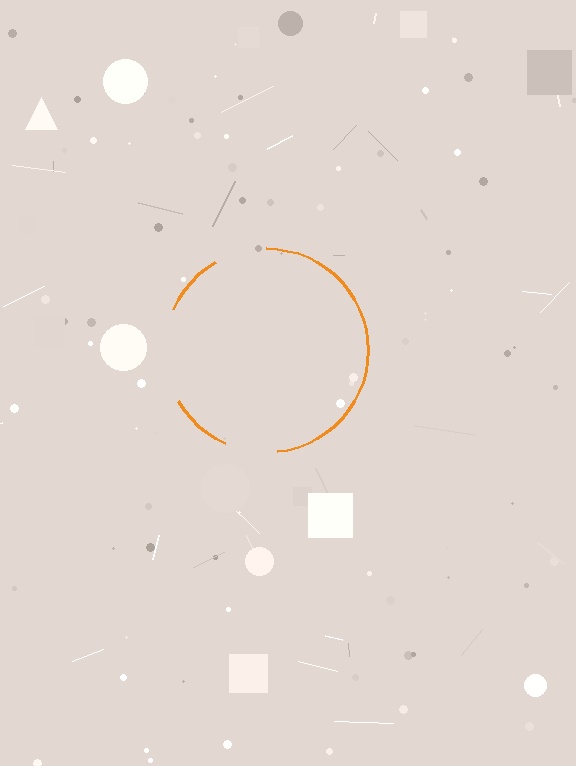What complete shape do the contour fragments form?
The contour fragments form a circle.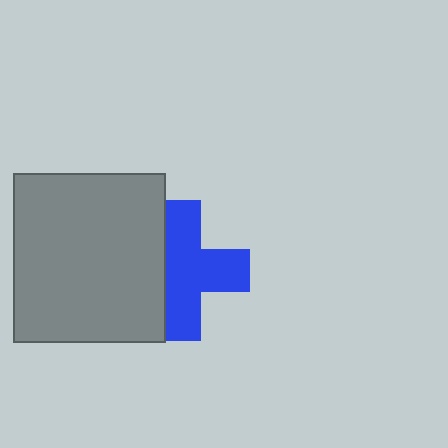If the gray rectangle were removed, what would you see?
You would see the complete blue cross.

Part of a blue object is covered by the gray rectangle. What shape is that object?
It is a cross.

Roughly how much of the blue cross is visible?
Most of it is visible (roughly 69%).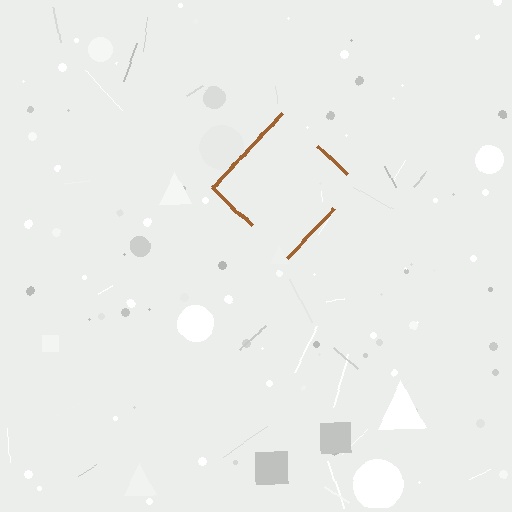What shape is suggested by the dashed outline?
The dashed outline suggests a diamond.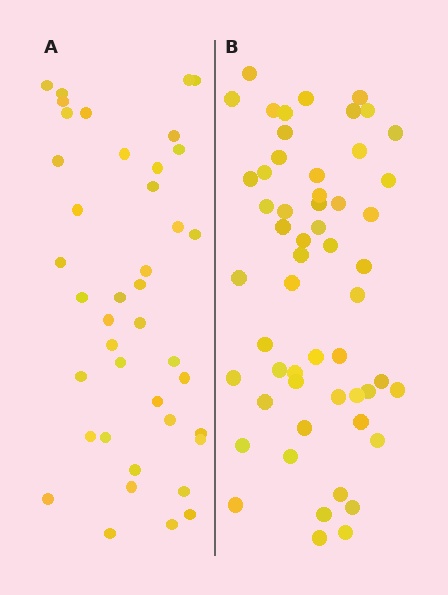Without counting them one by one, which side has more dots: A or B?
Region B (the right region) has more dots.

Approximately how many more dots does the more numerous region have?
Region B has approximately 15 more dots than region A.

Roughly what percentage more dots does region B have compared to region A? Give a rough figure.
About 35% more.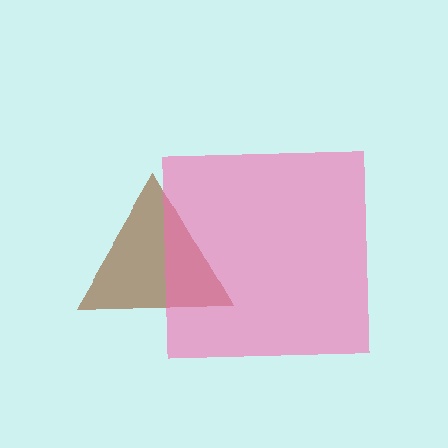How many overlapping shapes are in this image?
There are 2 overlapping shapes in the image.